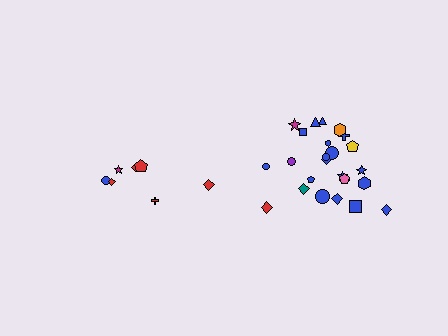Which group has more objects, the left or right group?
The right group.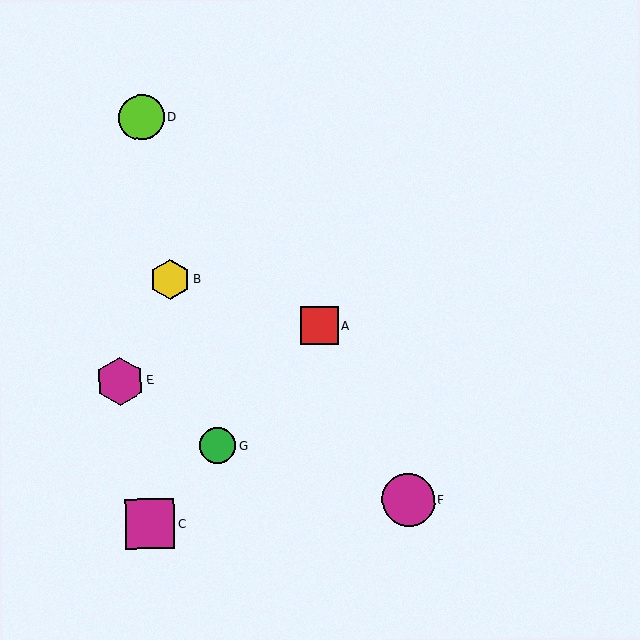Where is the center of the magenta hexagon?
The center of the magenta hexagon is at (120, 381).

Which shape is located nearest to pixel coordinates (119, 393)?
The magenta hexagon (labeled E) at (120, 381) is nearest to that location.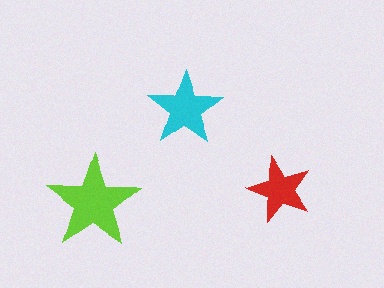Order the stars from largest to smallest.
the lime one, the cyan one, the red one.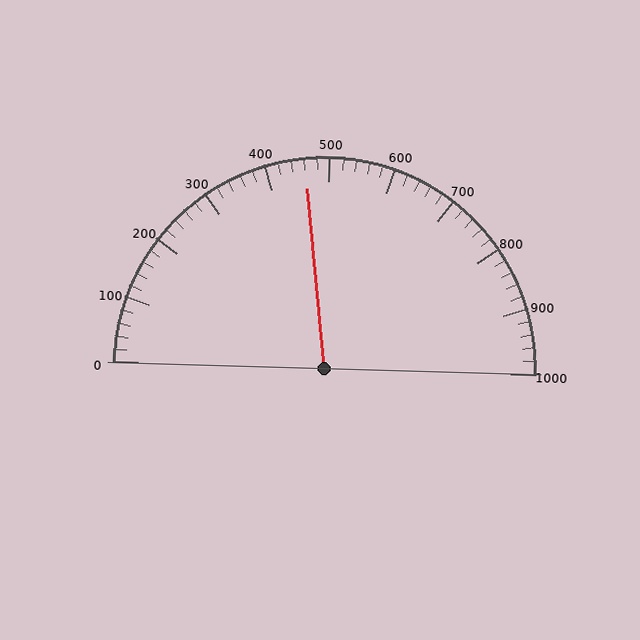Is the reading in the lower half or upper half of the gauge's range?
The reading is in the lower half of the range (0 to 1000).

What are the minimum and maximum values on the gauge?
The gauge ranges from 0 to 1000.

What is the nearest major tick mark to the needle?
The nearest major tick mark is 500.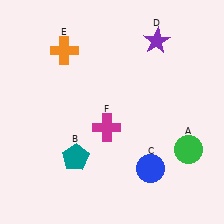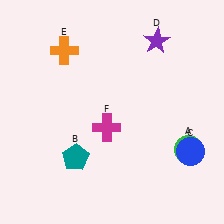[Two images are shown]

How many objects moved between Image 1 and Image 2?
1 object moved between the two images.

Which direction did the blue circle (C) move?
The blue circle (C) moved right.